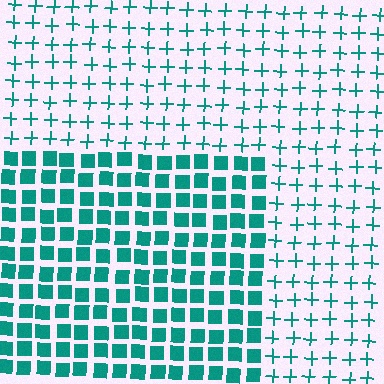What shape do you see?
I see a rectangle.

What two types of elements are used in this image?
The image uses squares inside the rectangle region and plus signs outside it.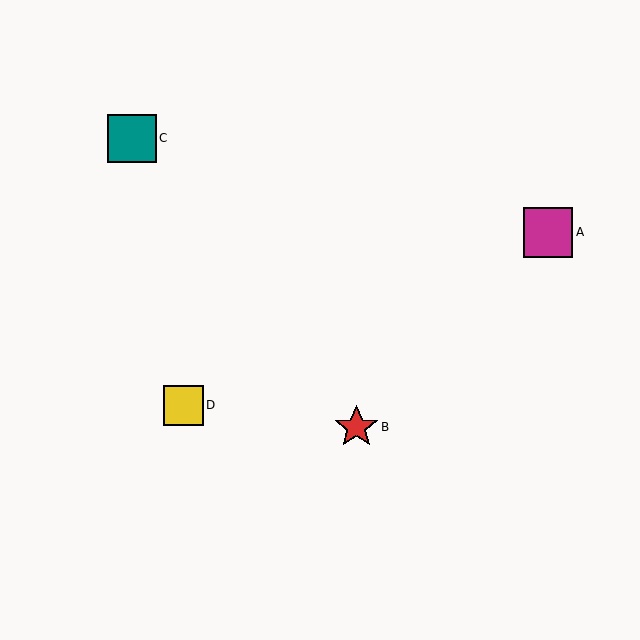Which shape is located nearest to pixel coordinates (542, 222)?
The magenta square (labeled A) at (548, 232) is nearest to that location.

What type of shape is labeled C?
Shape C is a teal square.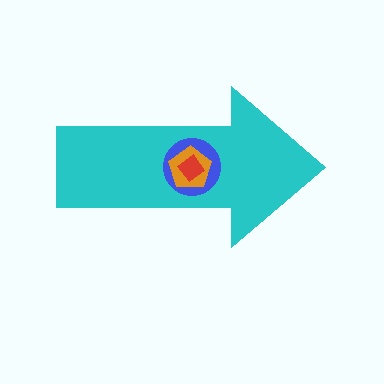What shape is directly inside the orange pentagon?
The red diamond.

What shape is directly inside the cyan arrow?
The blue circle.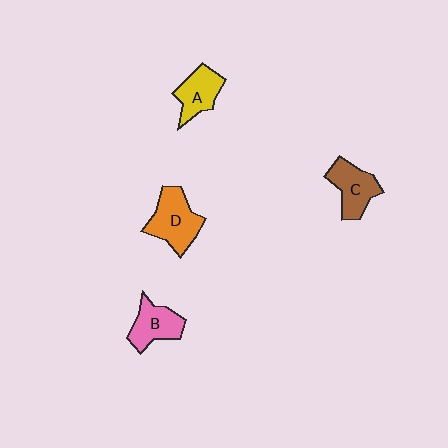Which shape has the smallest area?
Shape A (yellow).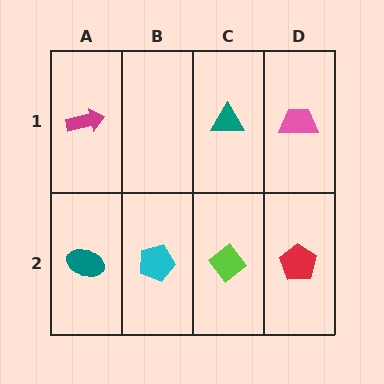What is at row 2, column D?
A red pentagon.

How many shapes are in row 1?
3 shapes.